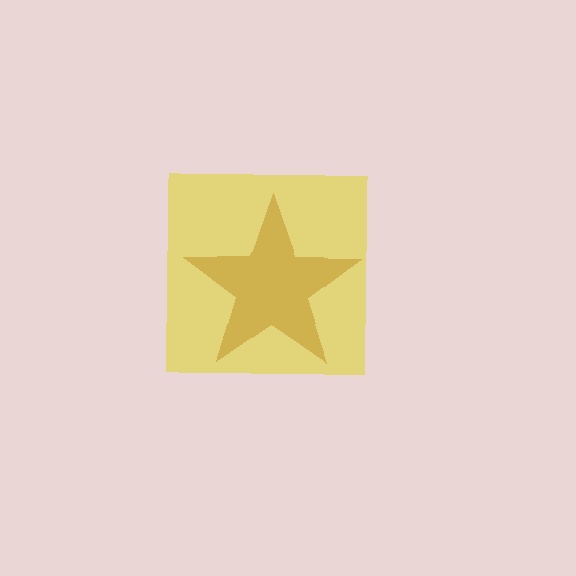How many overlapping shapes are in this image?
There are 2 overlapping shapes in the image.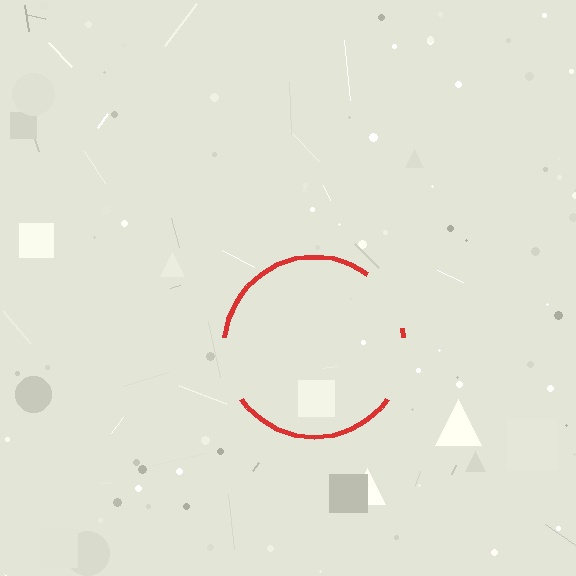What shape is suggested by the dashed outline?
The dashed outline suggests a circle.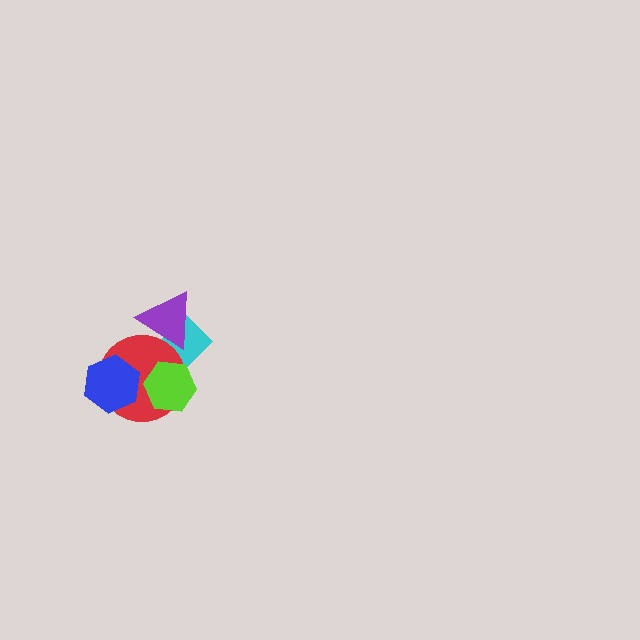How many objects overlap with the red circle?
4 objects overlap with the red circle.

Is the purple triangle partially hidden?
Yes, it is partially covered by another shape.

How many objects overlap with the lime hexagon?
1 object overlaps with the lime hexagon.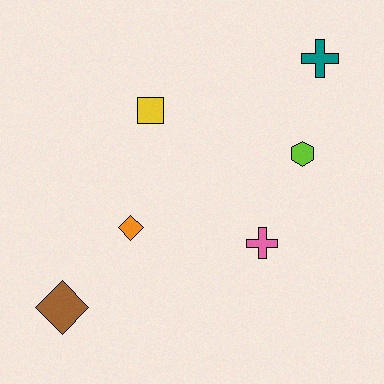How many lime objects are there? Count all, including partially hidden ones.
There is 1 lime object.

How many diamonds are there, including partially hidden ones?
There are 2 diamonds.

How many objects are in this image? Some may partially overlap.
There are 6 objects.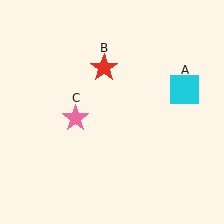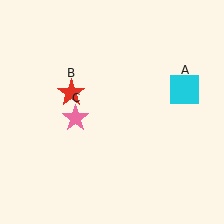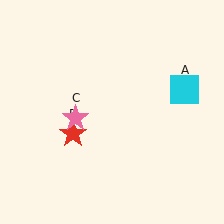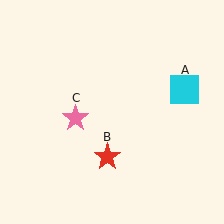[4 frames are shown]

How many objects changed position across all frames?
1 object changed position: red star (object B).